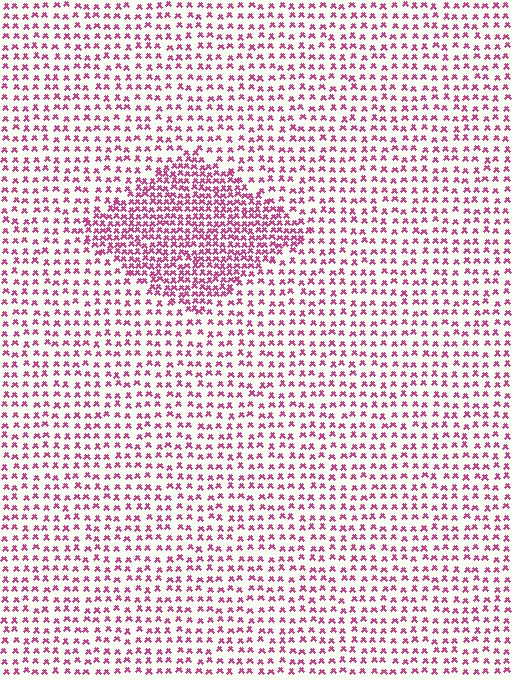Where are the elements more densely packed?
The elements are more densely packed inside the diamond boundary.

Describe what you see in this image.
The image contains small magenta elements arranged at two different densities. A diamond-shaped region is visible where the elements are more densely packed than the surrounding area.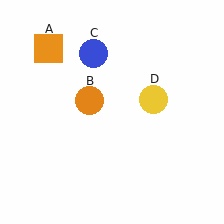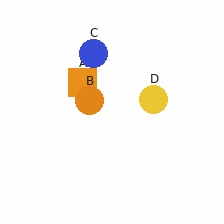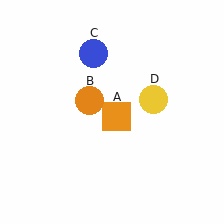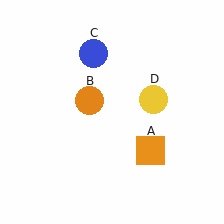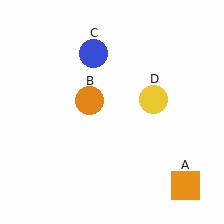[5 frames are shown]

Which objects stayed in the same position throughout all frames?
Orange circle (object B) and blue circle (object C) and yellow circle (object D) remained stationary.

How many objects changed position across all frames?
1 object changed position: orange square (object A).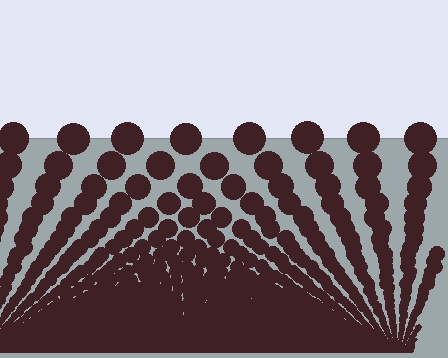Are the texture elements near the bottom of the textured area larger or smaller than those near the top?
Smaller. The gradient is inverted — elements near the bottom are smaller and denser.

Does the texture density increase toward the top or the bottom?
Density increases toward the bottom.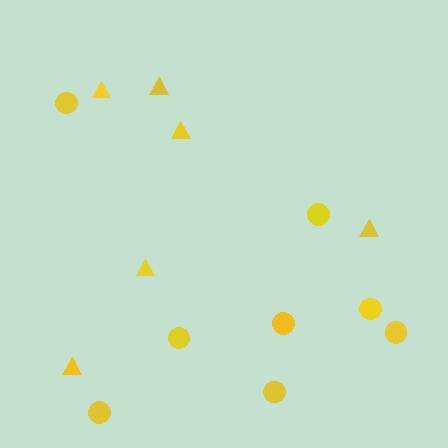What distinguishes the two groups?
There are 2 groups: one group of triangles (6) and one group of circles (8).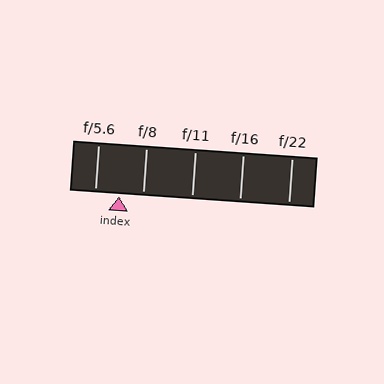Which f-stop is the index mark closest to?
The index mark is closest to f/8.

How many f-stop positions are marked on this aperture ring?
There are 5 f-stop positions marked.